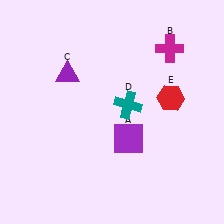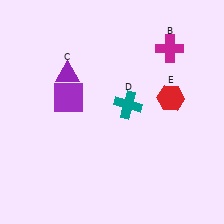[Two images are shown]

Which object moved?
The purple square (A) moved left.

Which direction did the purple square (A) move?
The purple square (A) moved left.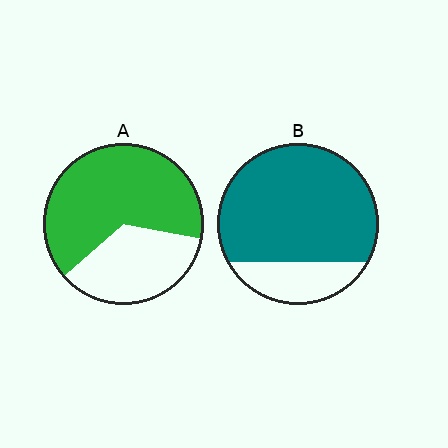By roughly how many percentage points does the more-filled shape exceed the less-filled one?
By roughly 15 percentage points (B over A).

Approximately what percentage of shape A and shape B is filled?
A is approximately 65% and B is approximately 80%.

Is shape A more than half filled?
Yes.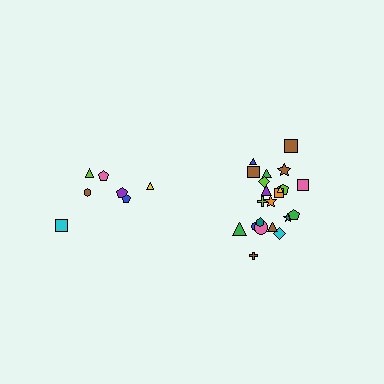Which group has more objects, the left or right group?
The right group.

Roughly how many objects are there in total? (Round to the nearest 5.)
Roughly 30 objects in total.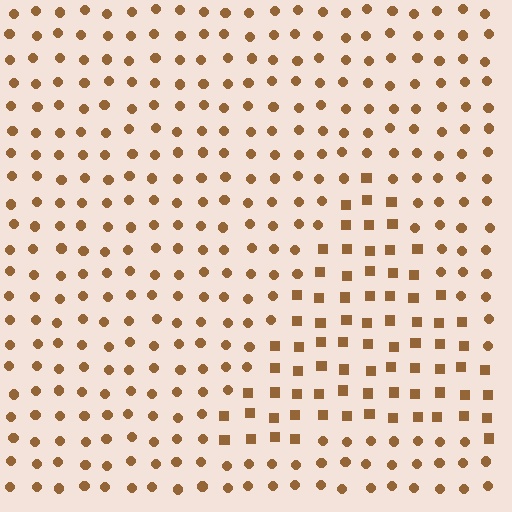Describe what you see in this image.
The image is filled with small brown elements arranged in a uniform grid. A triangle-shaped region contains squares, while the surrounding area contains circles. The boundary is defined purely by the change in element shape.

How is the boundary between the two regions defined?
The boundary is defined by a change in element shape: squares inside vs. circles outside. All elements share the same color and spacing.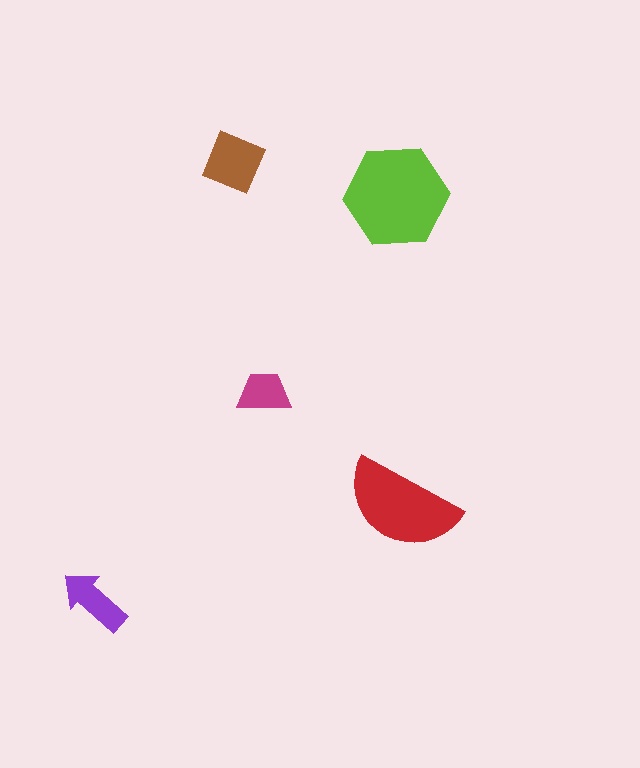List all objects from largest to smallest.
The lime hexagon, the red semicircle, the brown diamond, the purple arrow, the magenta trapezoid.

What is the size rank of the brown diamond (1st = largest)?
3rd.